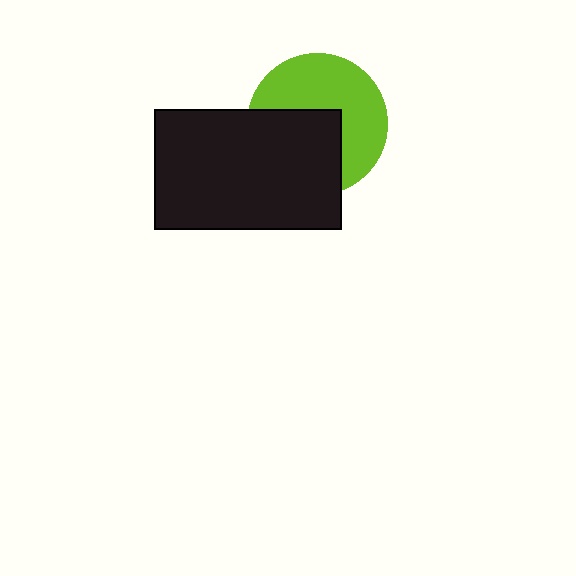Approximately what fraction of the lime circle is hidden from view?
Roughly 44% of the lime circle is hidden behind the black rectangle.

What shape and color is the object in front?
The object in front is a black rectangle.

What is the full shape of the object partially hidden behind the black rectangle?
The partially hidden object is a lime circle.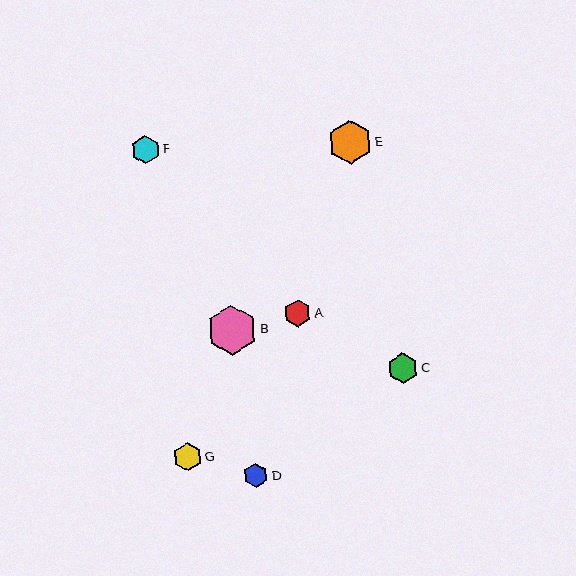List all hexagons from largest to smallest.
From largest to smallest: B, E, C, G, F, A, D.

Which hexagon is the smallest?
Hexagon D is the smallest with a size of approximately 24 pixels.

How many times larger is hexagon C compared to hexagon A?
Hexagon C is approximately 1.1 times the size of hexagon A.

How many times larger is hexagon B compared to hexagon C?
Hexagon B is approximately 1.6 times the size of hexagon C.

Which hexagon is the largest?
Hexagon B is the largest with a size of approximately 50 pixels.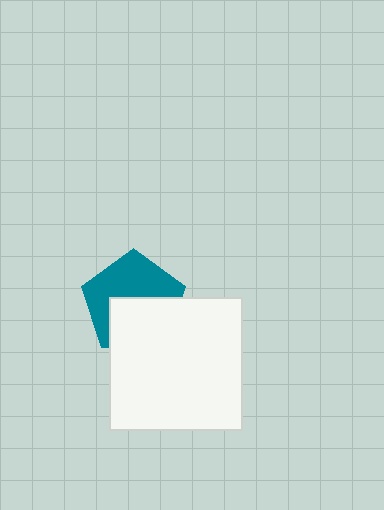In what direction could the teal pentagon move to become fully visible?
The teal pentagon could move up. That would shift it out from behind the white square entirely.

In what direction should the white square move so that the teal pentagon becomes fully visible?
The white square should move down. That is the shortest direction to clear the overlap and leave the teal pentagon fully visible.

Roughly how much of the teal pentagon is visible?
About half of it is visible (roughly 55%).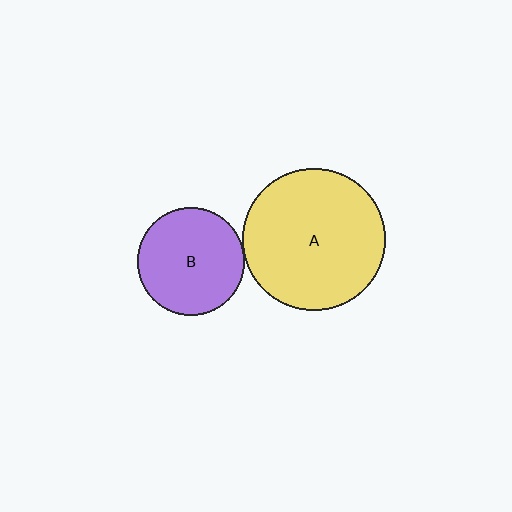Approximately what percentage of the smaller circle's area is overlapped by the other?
Approximately 5%.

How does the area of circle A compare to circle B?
Approximately 1.8 times.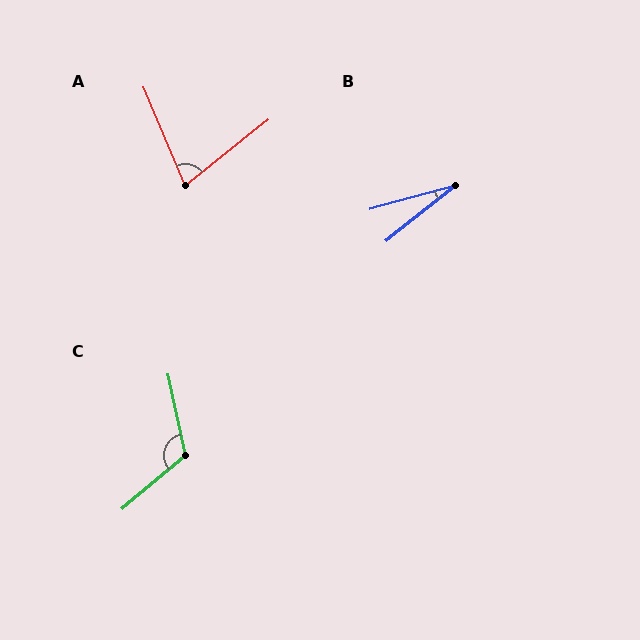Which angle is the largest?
C, at approximately 118 degrees.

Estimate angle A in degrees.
Approximately 74 degrees.